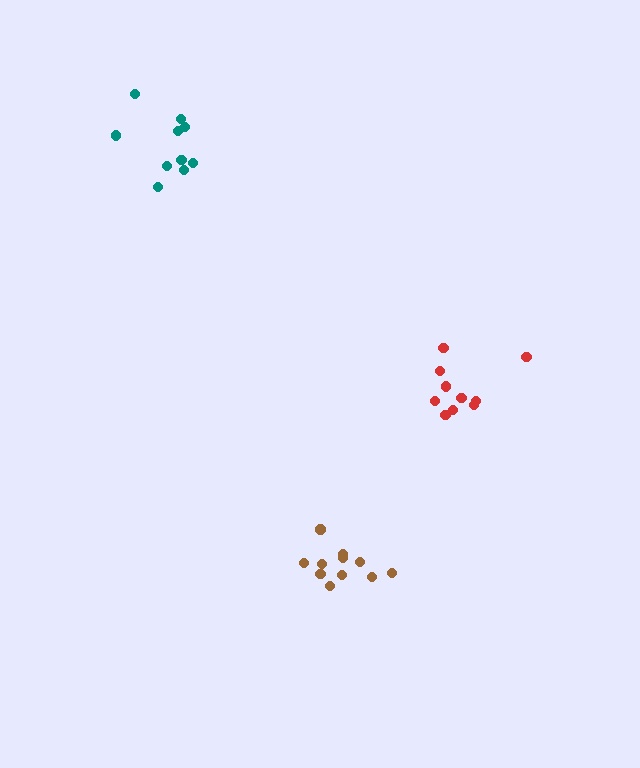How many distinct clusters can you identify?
There are 3 distinct clusters.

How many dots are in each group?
Group 1: 10 dots, Group 2: 11 dots, Group 3: 10 dots (31 total).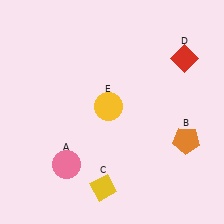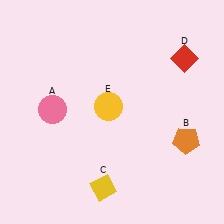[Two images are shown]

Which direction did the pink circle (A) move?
The pink circle (A) moved up.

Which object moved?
The pink circle (A) moved up.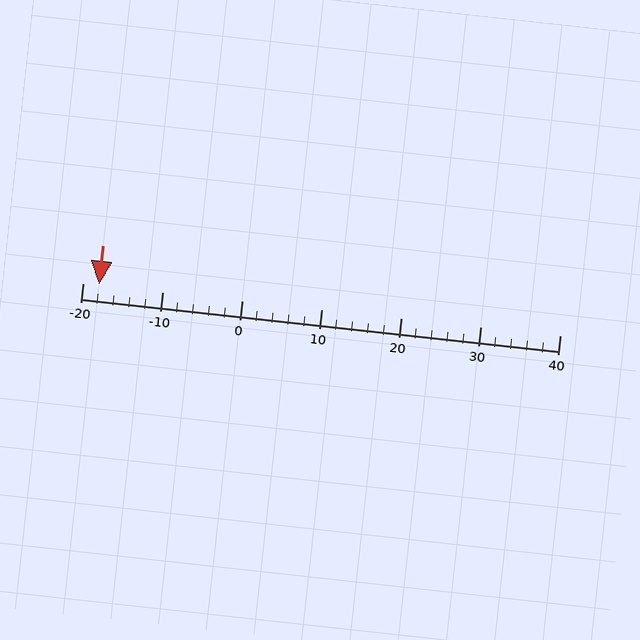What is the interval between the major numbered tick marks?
The major tick marks are spaced 10 units apart.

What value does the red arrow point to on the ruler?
The red arrow points to approximately -18.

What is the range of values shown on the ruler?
The ruler shows values from -20 to 40.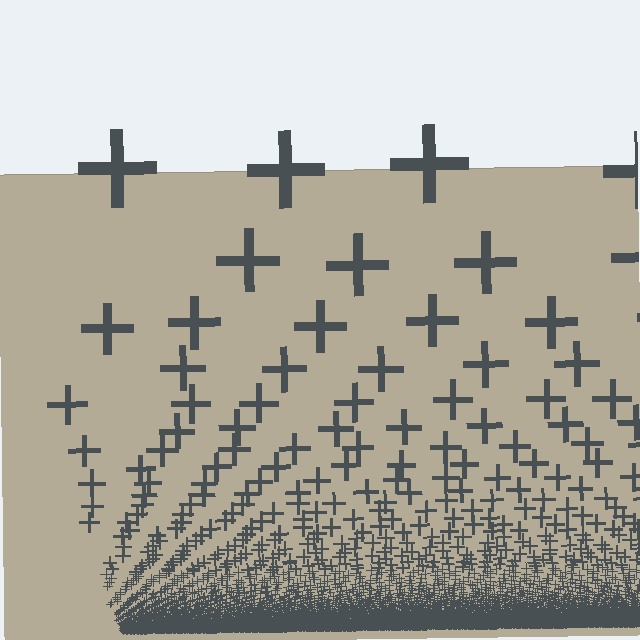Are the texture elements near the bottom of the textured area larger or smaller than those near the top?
Smaller. The gradient is inverted — elements near the bottom are smaller and denser.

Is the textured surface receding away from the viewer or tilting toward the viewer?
The surface appears to tilt toward the viewer. Texture elements get larger and sparser toward the top.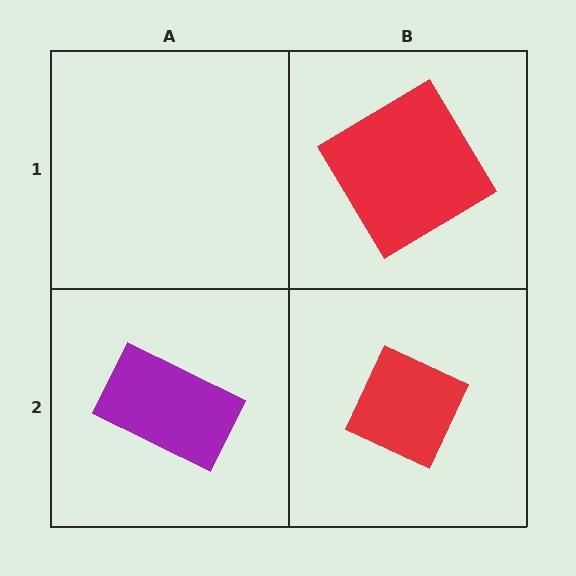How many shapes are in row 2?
2 shapes.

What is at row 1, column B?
A red diamond.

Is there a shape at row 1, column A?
No, that cell is empty.